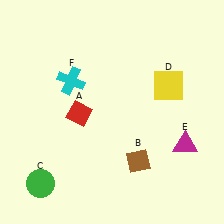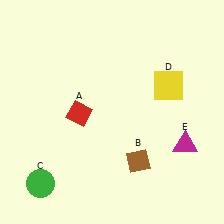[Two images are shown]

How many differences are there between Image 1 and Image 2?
There is 1 difference between the two images.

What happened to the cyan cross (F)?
The cyan cross (F) was removed in Image 2. It was in the top-left area of Image 1.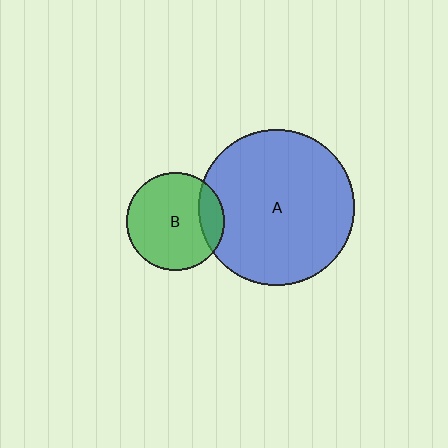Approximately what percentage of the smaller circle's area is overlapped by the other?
Approximately 15%.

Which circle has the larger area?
Circle A (blue).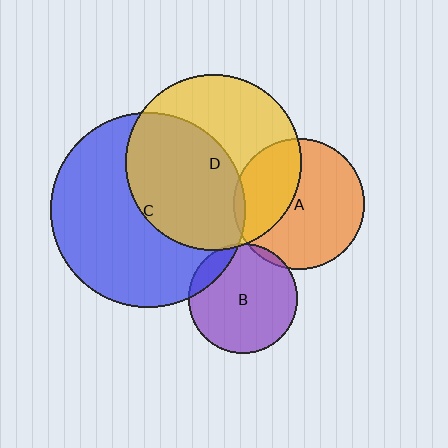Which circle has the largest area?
Circle C (blue).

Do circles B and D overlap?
Yes.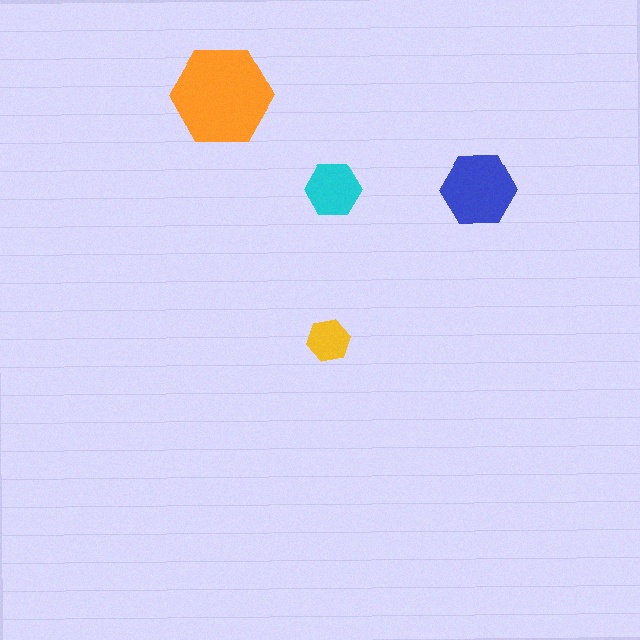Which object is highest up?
The orange hexagon is topmost.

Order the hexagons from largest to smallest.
the orange one, the blue one, the cyan one, the yellow one.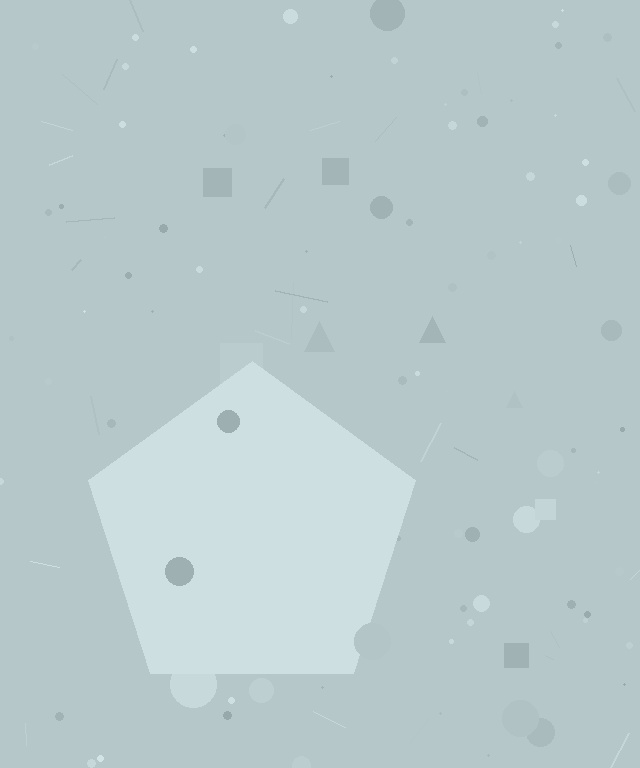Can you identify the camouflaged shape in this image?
The camouflaged shape is a pentagon.